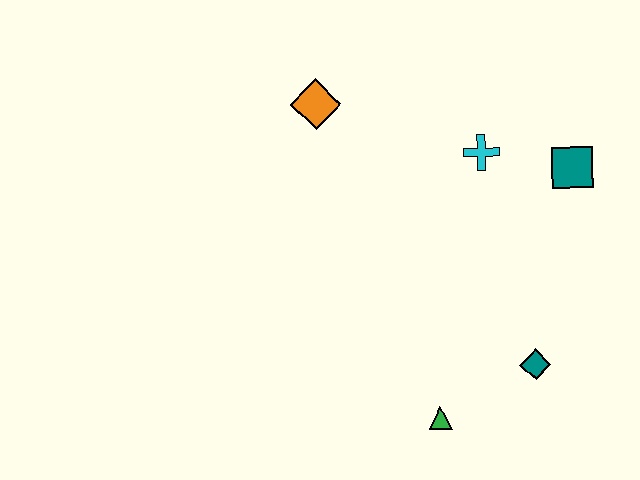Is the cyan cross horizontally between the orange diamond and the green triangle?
No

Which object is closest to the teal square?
The cyan cross is closest to the teal square.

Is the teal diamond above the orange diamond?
No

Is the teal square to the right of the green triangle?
Yes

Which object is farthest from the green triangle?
The orange diamond is farthest from the green triangle.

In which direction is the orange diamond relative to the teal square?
The orange diamond is to the left of the teal square.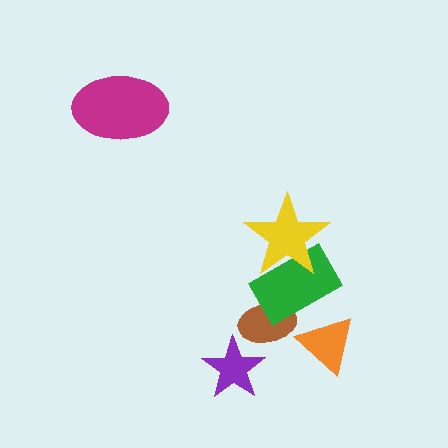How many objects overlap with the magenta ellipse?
0 objects overlap with the magenta ellipse.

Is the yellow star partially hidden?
No, no other shape covers it.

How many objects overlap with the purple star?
1 object overlaps with the purple star.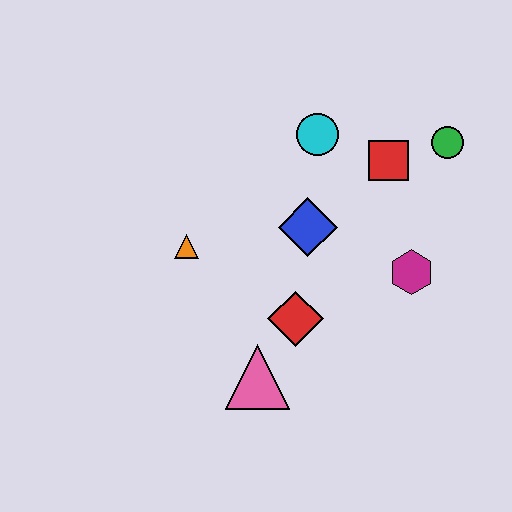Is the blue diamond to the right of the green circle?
No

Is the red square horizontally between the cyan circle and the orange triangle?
No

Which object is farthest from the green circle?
The pink triangle is farthest from the green circle.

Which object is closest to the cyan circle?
The red square is closest to the cyan circle.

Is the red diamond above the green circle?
No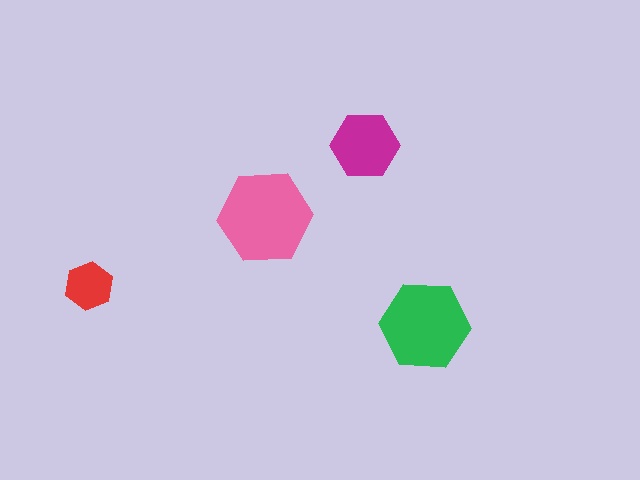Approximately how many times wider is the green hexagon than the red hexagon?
About 2 times wider.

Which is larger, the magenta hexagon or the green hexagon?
The green one.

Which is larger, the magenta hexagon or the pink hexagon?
The pink one.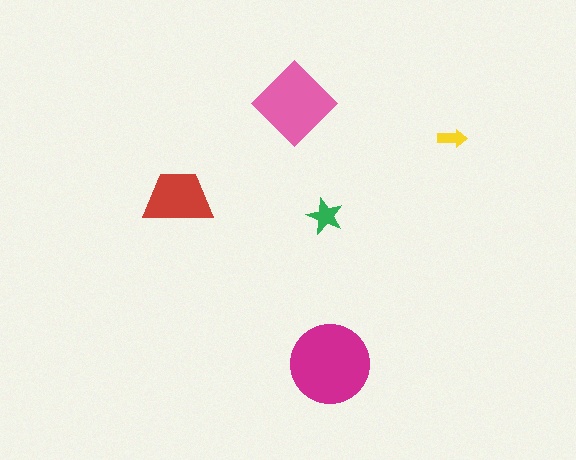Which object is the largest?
The magenta circle.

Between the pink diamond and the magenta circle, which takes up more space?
The magenta circle.